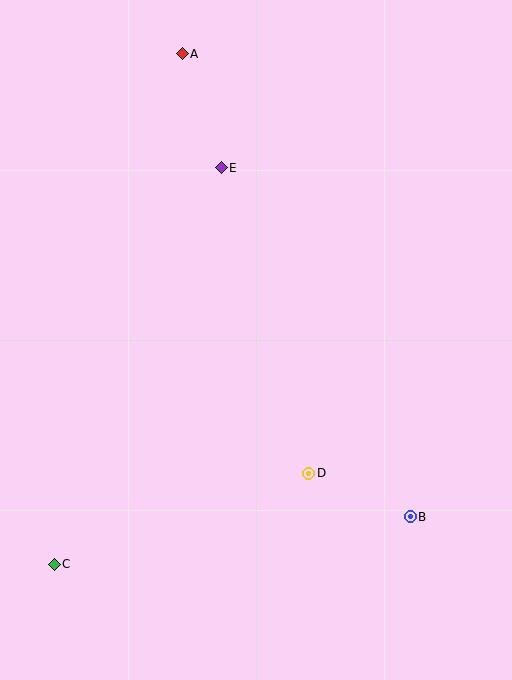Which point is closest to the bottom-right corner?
Point B is closest to the bottom-right corner.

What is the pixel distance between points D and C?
The distance between D and C is 270 pixels.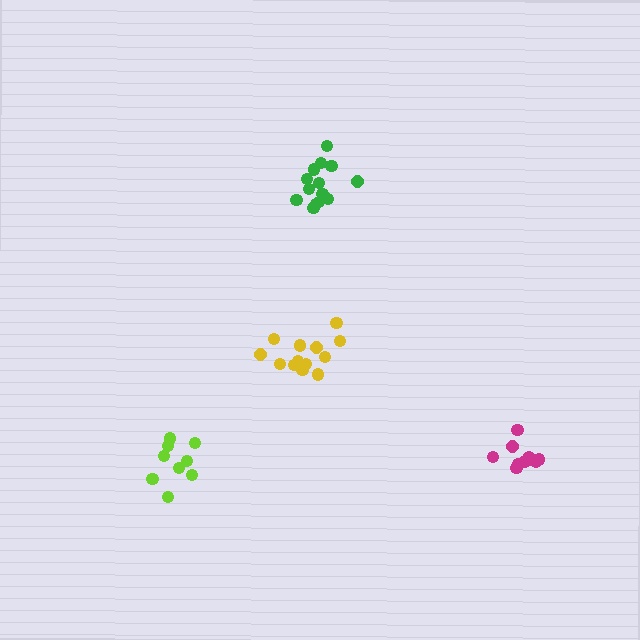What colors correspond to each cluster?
The clusters are colored: yellow, green, magenta, lime.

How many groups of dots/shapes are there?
There are 4 groups.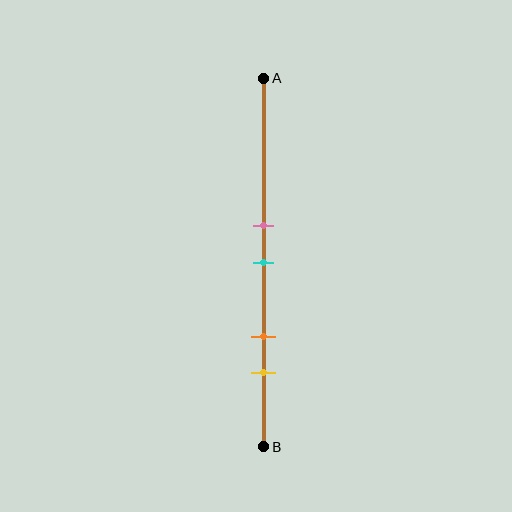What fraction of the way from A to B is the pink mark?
The pink mark is approximately 40% (0.4) of the way from A to B.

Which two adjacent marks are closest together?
The pink and cyan marks are the closest adjacent pair.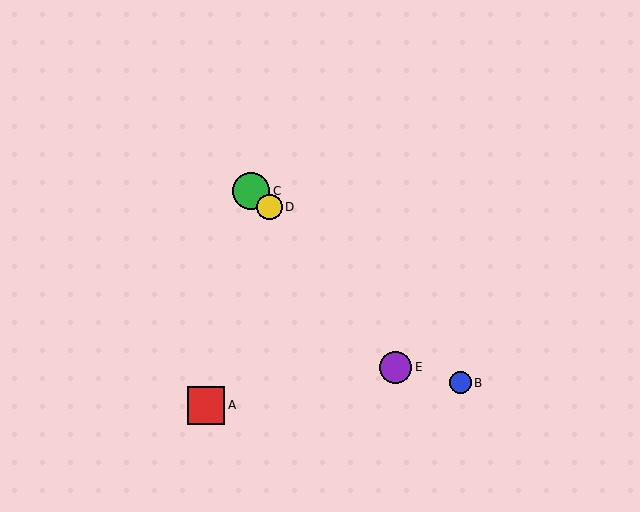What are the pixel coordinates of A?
Object A is at (206, 405).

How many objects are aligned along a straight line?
3 objects (B, C, D) are aligned along a straight line.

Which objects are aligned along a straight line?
Objects B, C, D are aligned along a straight line.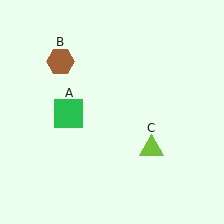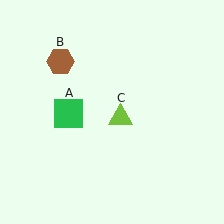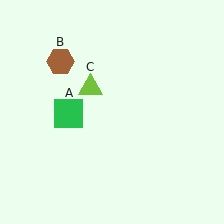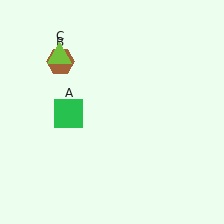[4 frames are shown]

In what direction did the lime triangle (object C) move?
The lime triangle (object C) moved up and to the left.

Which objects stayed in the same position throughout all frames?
Green square (object A) and brown hexagon (object B) remained stationary.